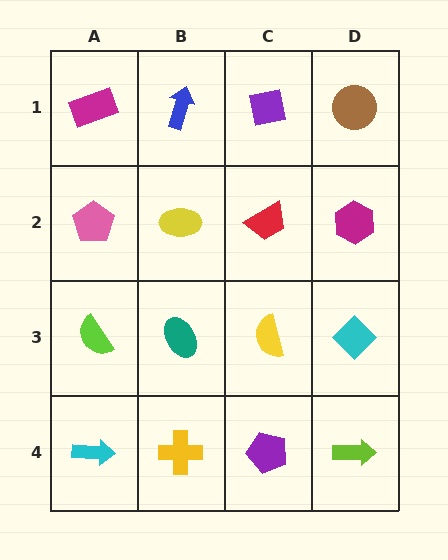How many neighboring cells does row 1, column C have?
3.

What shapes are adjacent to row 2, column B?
A blue arrow (row 1, column B), a teal ellipse (row 3, column B), a pink pentagon (row 2, column A), a red trapezoid (row 2, column C).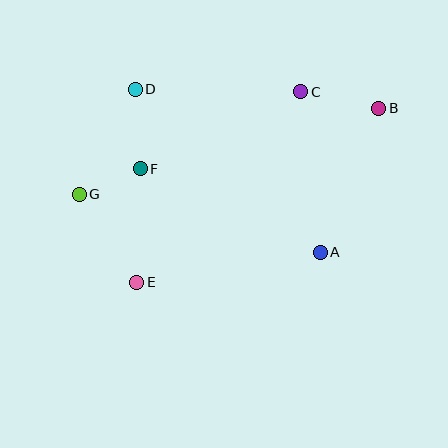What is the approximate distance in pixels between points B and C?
The distance between B and C is approximately 80 pixels.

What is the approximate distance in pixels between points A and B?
The distance between A and B is approximately 155 pixels.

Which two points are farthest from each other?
Points B and G are farthest from each other.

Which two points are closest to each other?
Points F and G are closest to each other.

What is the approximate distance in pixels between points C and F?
The distance between C and F is approximately 178 pixels.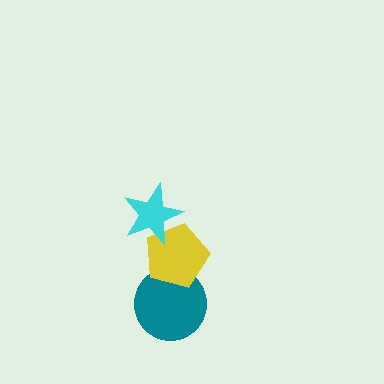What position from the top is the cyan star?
The cyan star is 1st from the top.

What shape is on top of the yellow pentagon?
The cyan star is on top of the yellow pentagon.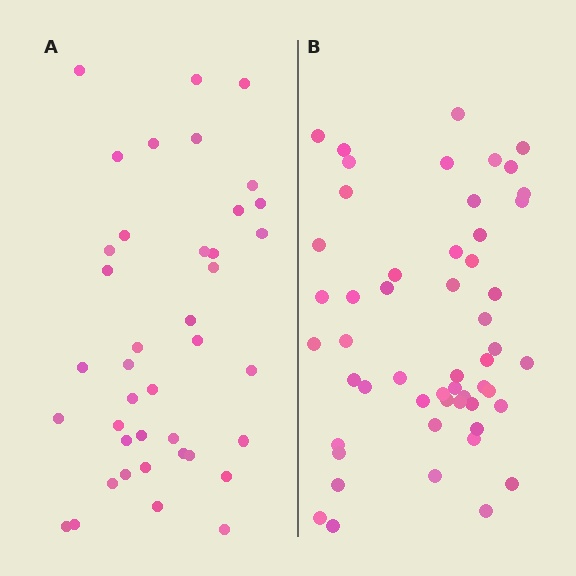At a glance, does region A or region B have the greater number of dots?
Region B (the right region) has more dots.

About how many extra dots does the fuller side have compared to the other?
Region B has approximately 15 more dots than region A.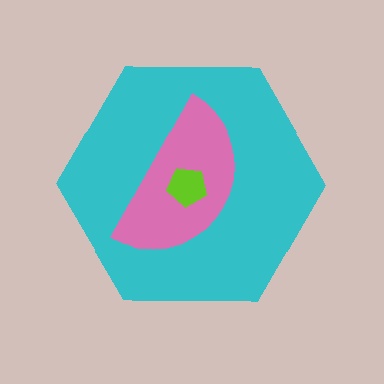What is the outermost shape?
The cyan hexagon.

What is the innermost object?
The lime pentagon.